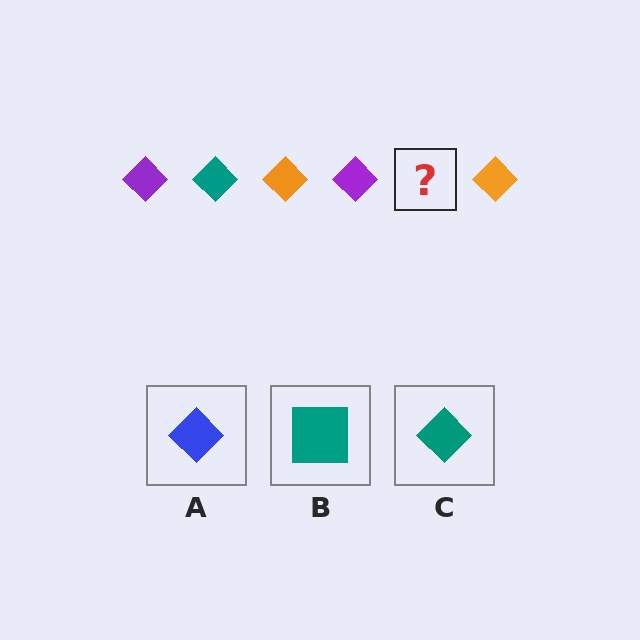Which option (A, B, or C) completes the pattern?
C.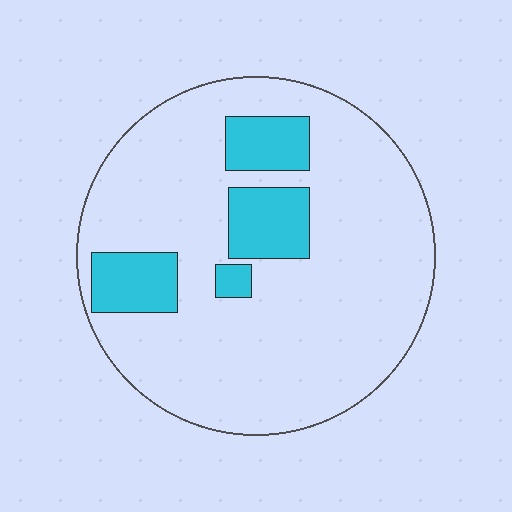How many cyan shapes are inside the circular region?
4.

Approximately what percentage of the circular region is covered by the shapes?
Approximately 15%.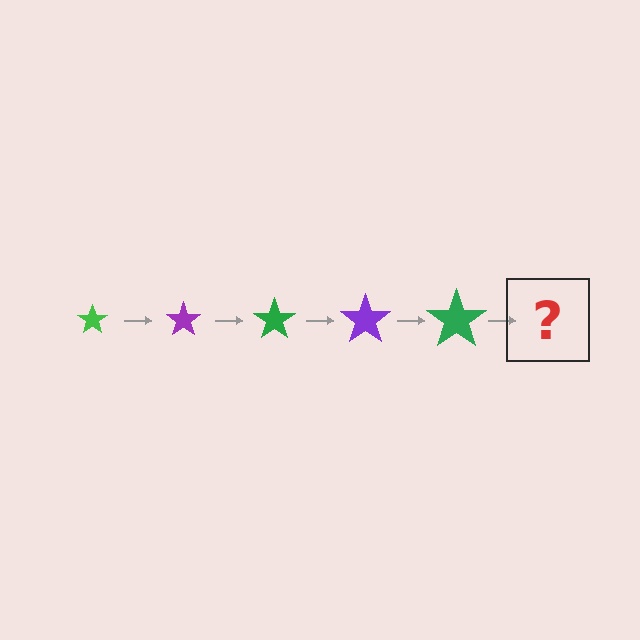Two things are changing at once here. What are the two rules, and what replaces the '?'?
The two rules are that the star grows larger each step and the color cycles through green and purple. The '?' should be a purple star, larger than the previous one.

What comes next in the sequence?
The next element should be a purple star, larger than the previous one.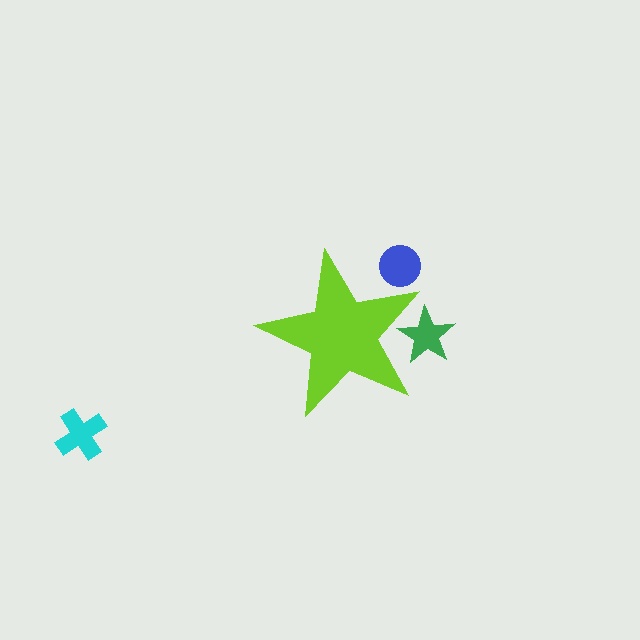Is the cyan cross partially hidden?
No, the cyan cross is fully visible.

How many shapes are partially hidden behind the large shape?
2 shapes are partially hidden.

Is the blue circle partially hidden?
Yes, the blue circle is partially hidden behind the lime star.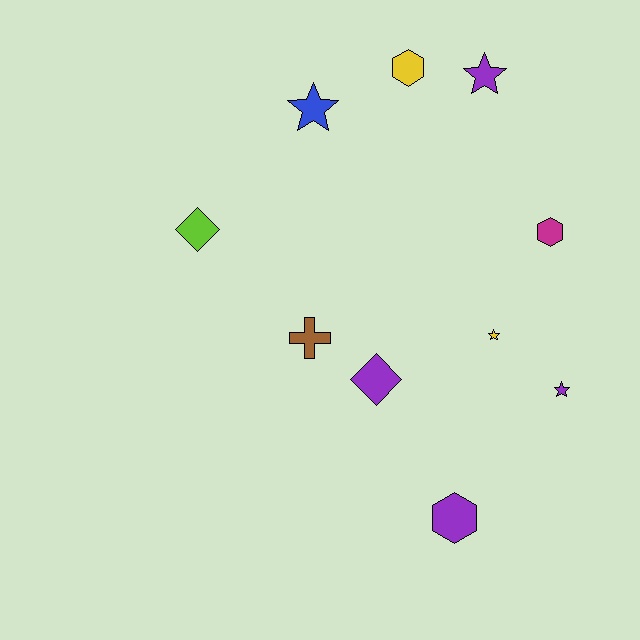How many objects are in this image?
There are 10 objects.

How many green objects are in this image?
There are no green objects.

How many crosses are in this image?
There is 1 cross.